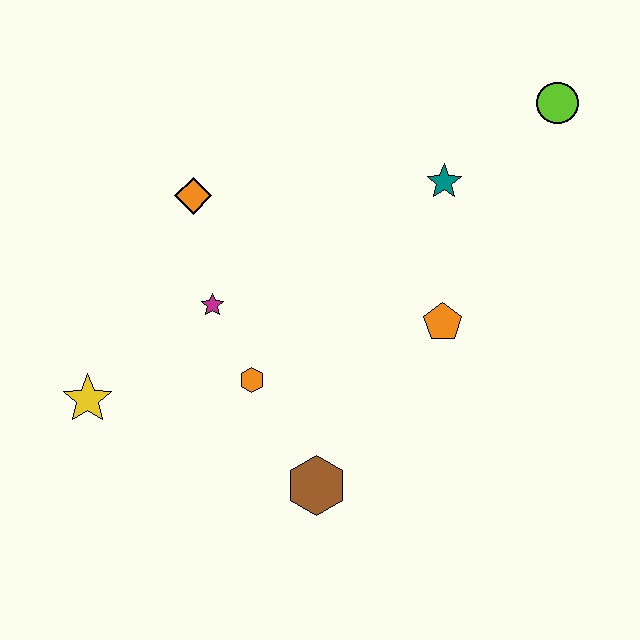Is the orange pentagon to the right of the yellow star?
Yes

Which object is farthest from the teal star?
The yellow star is farthest from the teal star.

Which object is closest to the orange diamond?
The magenta star is closest to the orange diamond.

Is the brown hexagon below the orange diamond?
Yes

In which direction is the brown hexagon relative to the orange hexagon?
The brown hexagon is below the orange hexagon.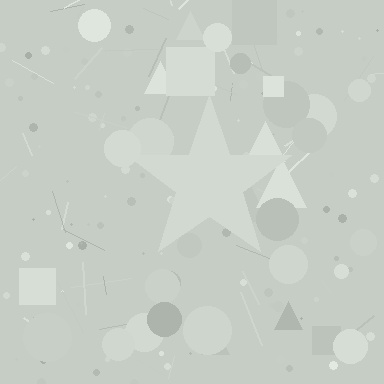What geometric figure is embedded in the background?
A star is embedded in the background.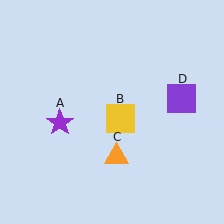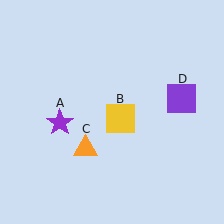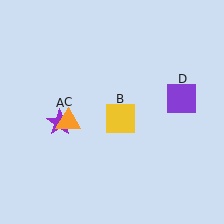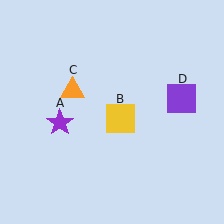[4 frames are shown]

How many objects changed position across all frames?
1 object changed position: orange triangle (object C).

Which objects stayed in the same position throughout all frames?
Purple star (object A) and yellow square (object B) and purple square (object D) remained stationary.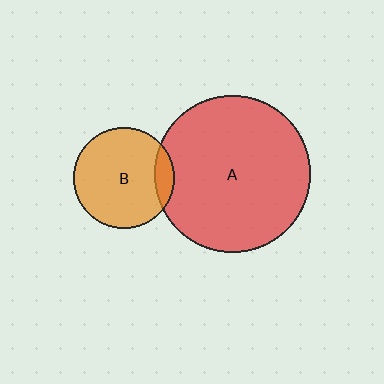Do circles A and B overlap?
Yes.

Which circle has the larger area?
Circle A (red).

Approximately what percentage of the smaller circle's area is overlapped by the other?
Approximately 10%.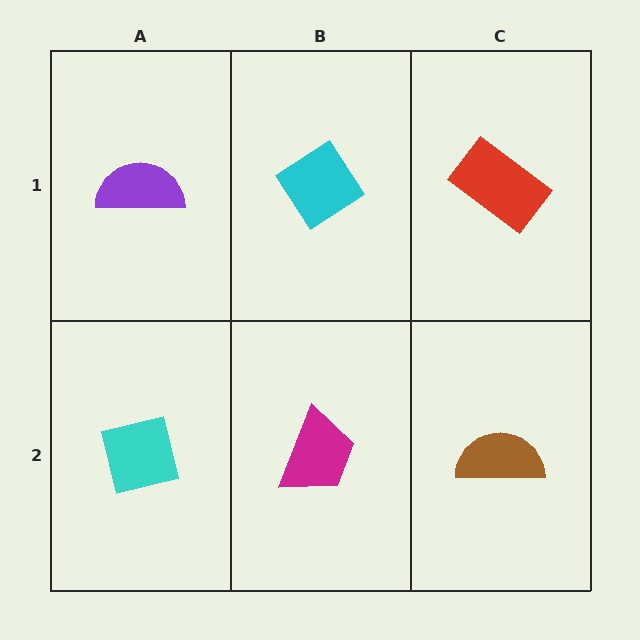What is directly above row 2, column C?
A red rectangle.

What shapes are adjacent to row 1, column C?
A brown semicircle (row 2, column C), a cyan diamond (row 1, column B).